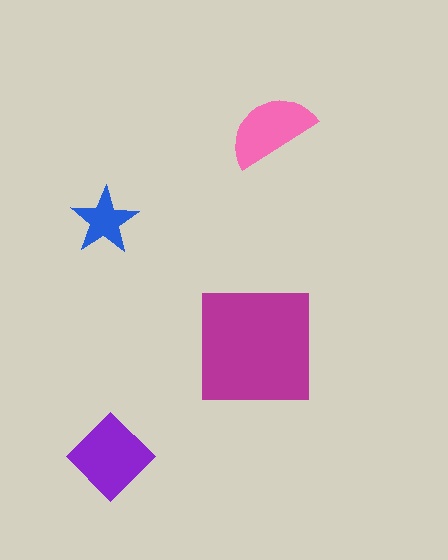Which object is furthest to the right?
The pink semicircle is rightmost.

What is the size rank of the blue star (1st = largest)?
4th.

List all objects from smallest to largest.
The blue star, the pink semicircle, the purple diamond, the magenta square.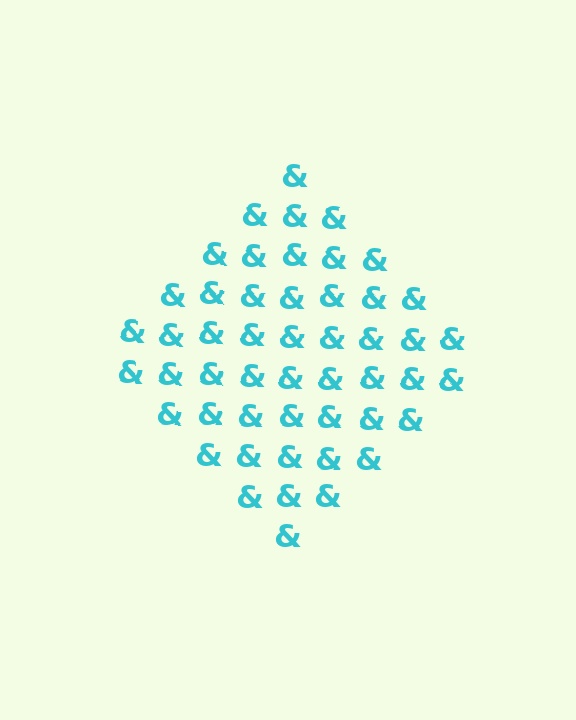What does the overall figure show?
The overall figure shows a diamond.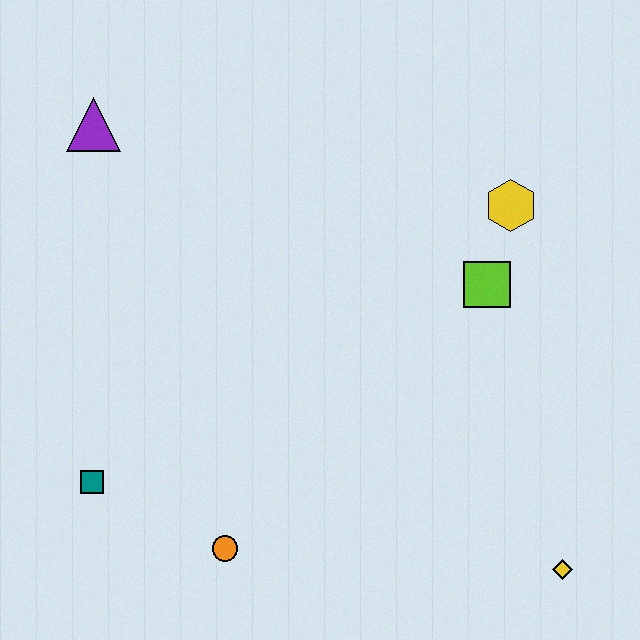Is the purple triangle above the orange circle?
Yes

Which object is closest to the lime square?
The yellow hexagon is closest to the lime square.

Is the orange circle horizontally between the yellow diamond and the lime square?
No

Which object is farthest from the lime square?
The teal square is farthest from the lime square.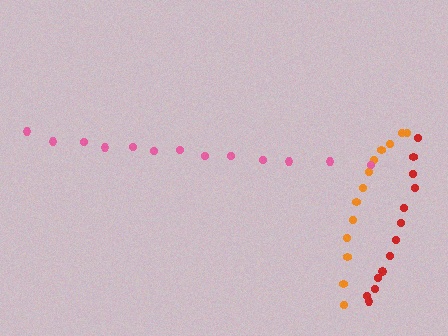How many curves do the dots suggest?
There are 3 distinct paths.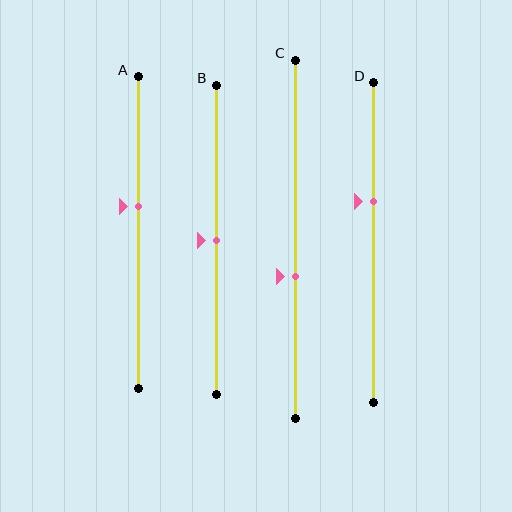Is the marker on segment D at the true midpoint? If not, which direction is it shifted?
No, the marker on segment D is shifted upward by about 13% of the segment length.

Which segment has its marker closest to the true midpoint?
Segment B has its marker closest to the true midpoint.